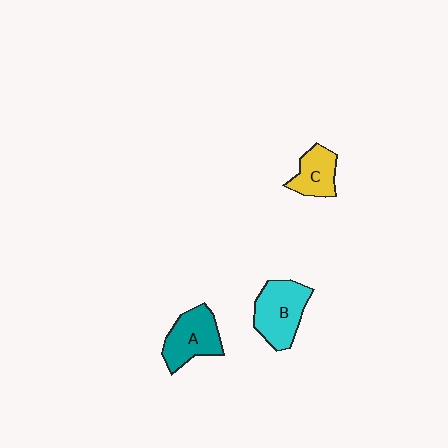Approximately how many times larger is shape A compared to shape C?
Approximately 1.3 times.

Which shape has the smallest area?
Shape C (yellow).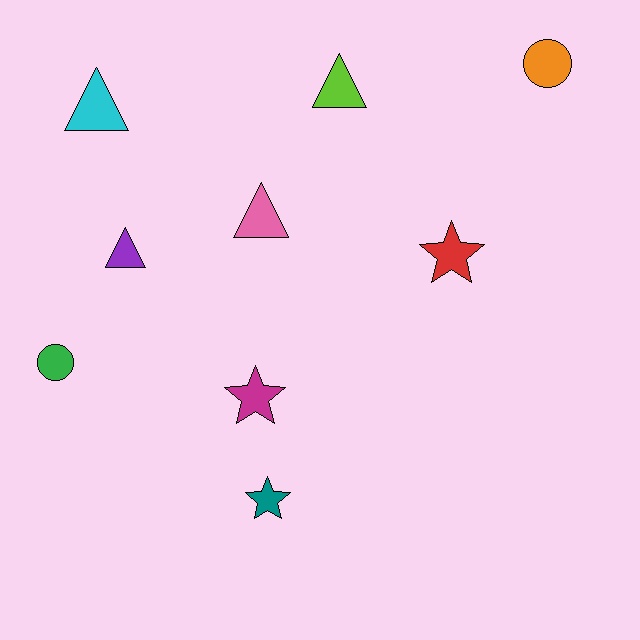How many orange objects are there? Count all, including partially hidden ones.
There is 1 orange object.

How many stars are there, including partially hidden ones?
There are 3 stars.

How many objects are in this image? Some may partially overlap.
There are 9 objects.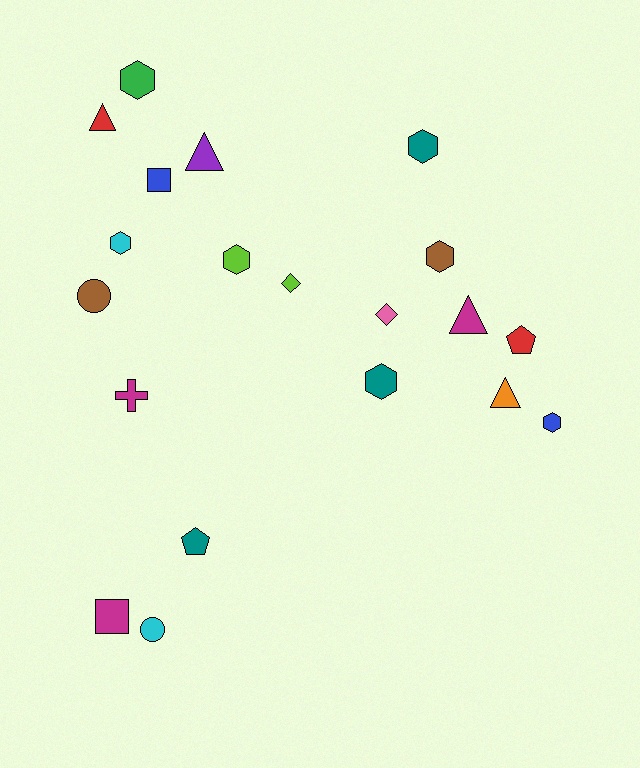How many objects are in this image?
There are 20 objects.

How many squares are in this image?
There are 2 squares.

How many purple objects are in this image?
There is 1 purple object.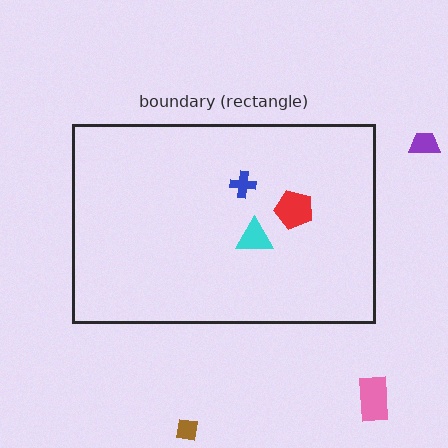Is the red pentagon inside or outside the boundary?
Inside.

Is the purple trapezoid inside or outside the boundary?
Outside.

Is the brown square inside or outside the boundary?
Outside.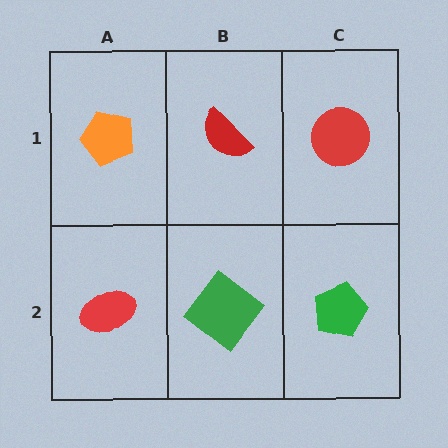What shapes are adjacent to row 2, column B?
A red semicircle (row 1, column B), a red ellipse (row 2, column A), a green pentagon (row 2, column C).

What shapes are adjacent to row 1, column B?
A green diamond (row 2, column B), an orange pentagon (row 1, column A), a red circle (row 1, column C).